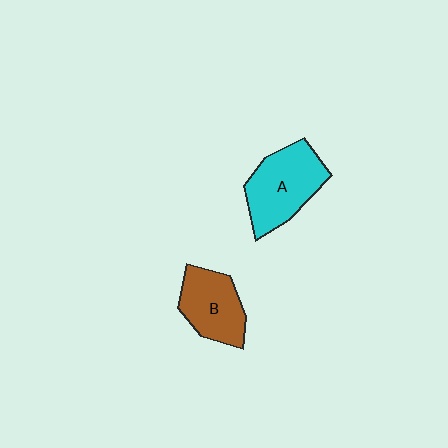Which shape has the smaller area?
Shape B (brown).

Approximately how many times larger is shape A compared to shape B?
Approximately 1.3 times.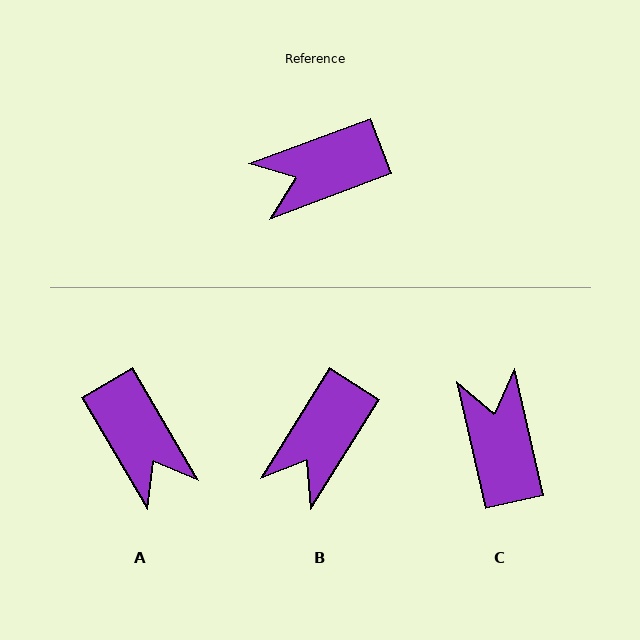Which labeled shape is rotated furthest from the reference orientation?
A, about 100 degrees away.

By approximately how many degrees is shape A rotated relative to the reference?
Approximately 100 degrees counter-clockwise.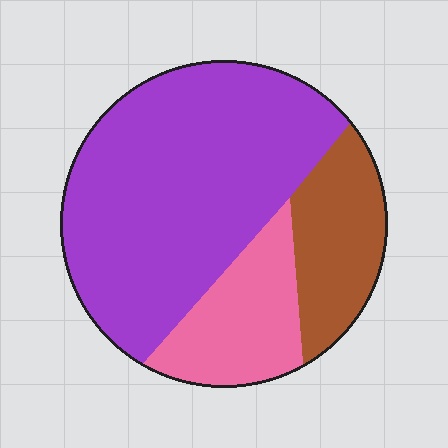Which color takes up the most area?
Purple, at roughly 60%.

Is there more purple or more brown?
Purple.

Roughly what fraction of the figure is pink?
Pink covers roughly 20% of the figure.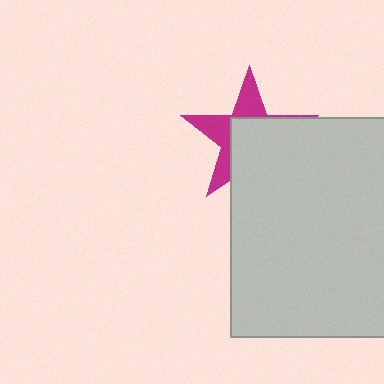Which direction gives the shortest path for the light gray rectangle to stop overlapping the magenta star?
Moving toward the lower-right gives the shortest separation.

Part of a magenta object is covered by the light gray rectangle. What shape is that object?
It is a star.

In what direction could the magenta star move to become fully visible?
The magenta star could move toward the upper-left. That would shift it out from behind the light gray rectangle entirely.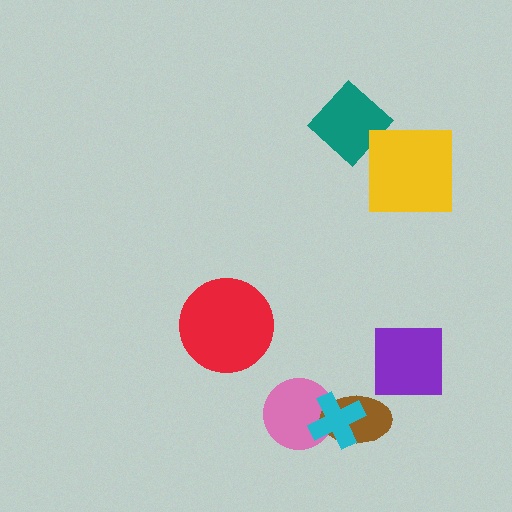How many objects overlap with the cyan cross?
2 objects overlap with the cyan cross.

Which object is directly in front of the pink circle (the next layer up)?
The brown ellipse is directly in front of the pink circle.